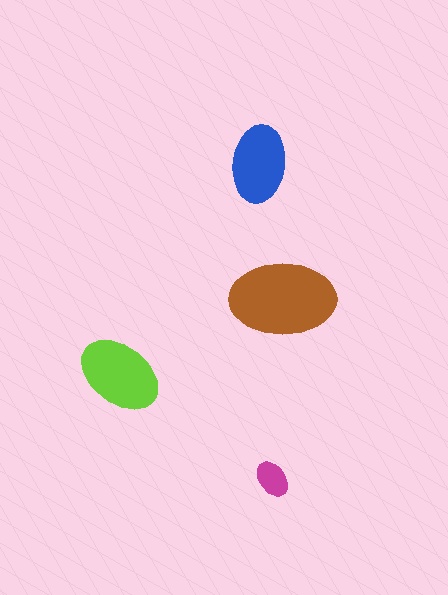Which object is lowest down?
The magenta ellipse is bottommost.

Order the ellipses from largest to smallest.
the brown one, the lime one, the blue one, the magenta one.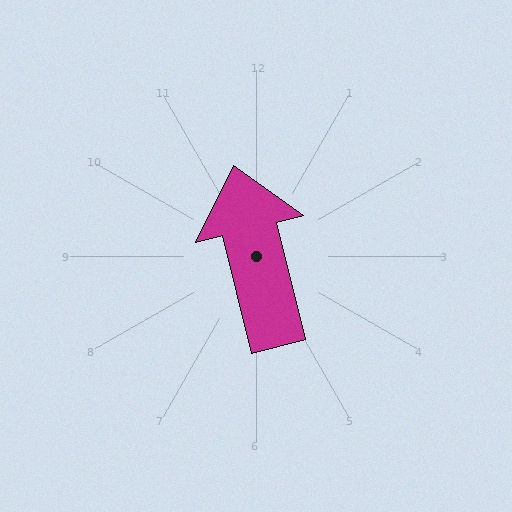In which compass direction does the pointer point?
North.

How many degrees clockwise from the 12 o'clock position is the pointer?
Approximately 346 degrees.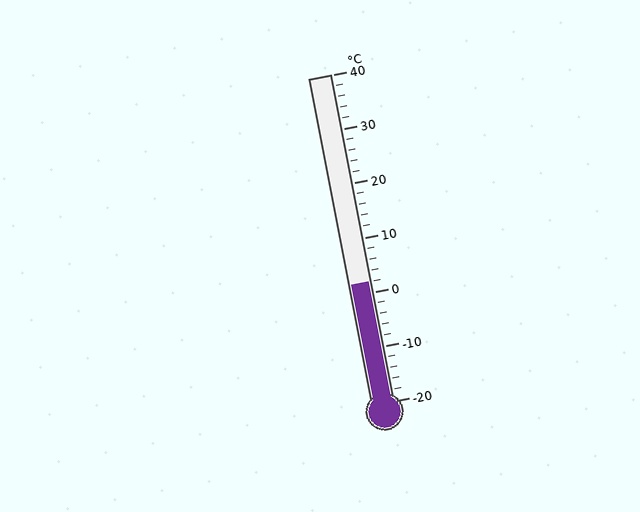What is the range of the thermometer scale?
The thermometer scale ranges from -20°C to 40°C.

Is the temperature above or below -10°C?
The temperature is above -10°C.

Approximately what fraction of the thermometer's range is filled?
The thermometer is filled to approximately 35% of its range.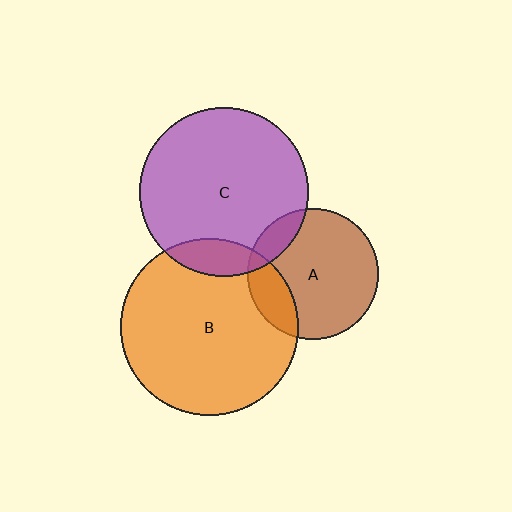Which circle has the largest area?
Circle B (orange).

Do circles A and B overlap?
Yes.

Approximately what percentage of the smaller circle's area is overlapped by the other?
Approximately 20%.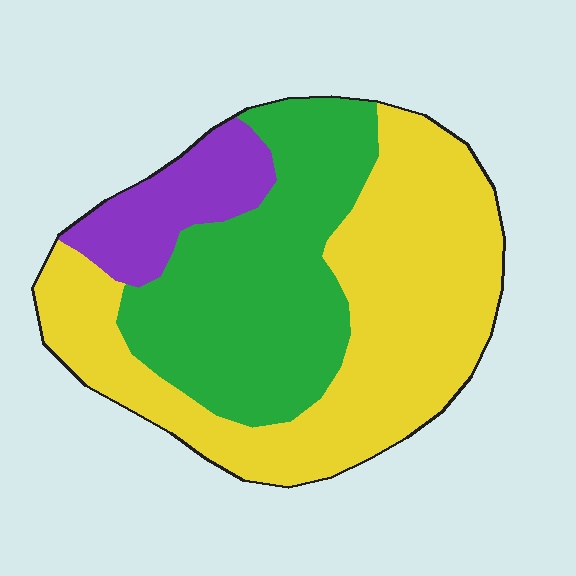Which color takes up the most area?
Yellow, at roughly 50%.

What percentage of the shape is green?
Green covers 37% of the shape.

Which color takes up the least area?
Purple, at roughly 15%.